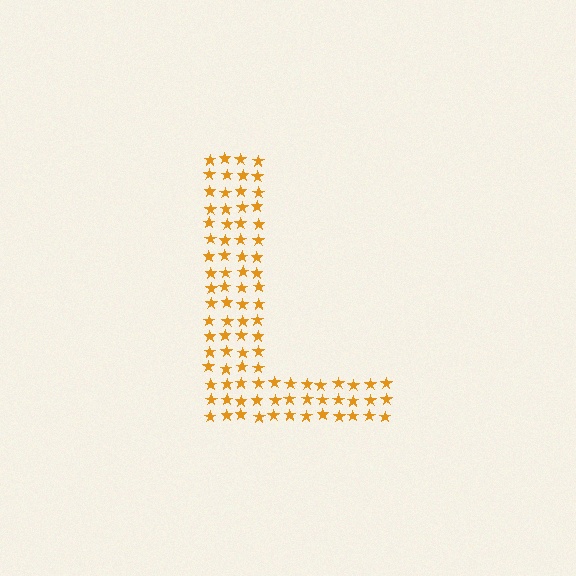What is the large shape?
The large shape is the letter L.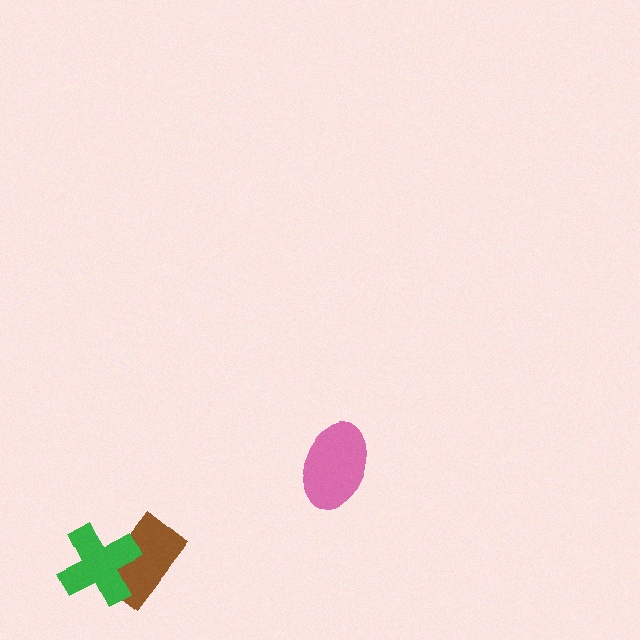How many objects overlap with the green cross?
1 object overlaps with the green cross.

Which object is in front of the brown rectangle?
The green cross is in front of the brown rectangle.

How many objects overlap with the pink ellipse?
0 objects overlap with the pink ellipse.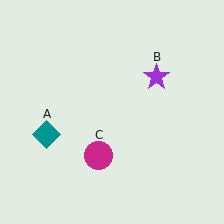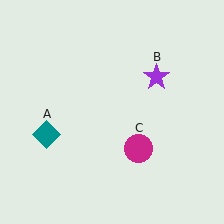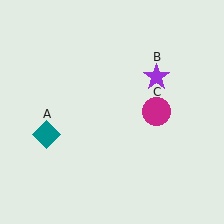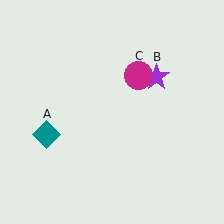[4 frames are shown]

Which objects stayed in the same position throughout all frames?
Teal diamond (object A) and purple star (object B) remained stationary.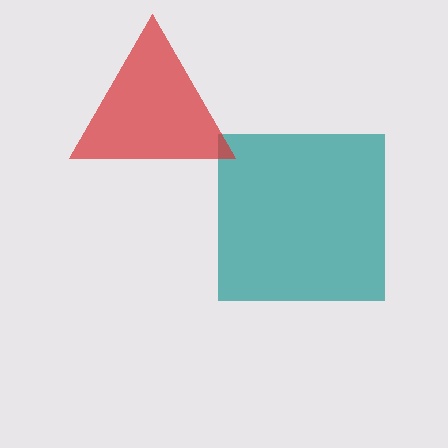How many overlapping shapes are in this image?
There are 2 overlapping shapes in the image.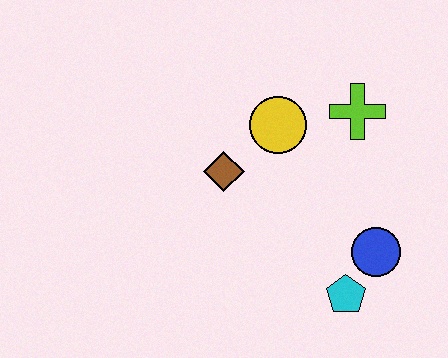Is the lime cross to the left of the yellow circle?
No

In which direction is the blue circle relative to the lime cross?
The blue circle is below the lime cross.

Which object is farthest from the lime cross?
The cyan pentagon is farthest from the lime cross.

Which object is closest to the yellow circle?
The brown diamond is closest to the yellow circle.